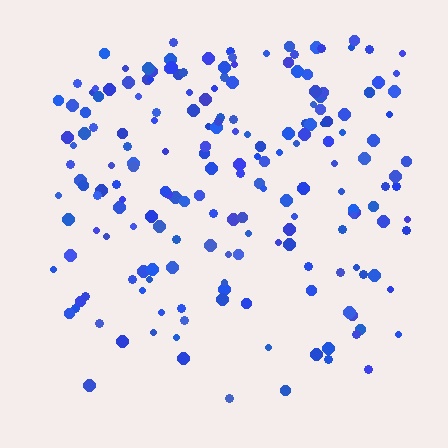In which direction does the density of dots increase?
From bottom to top, with the top side densest.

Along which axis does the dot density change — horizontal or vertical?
Vertical.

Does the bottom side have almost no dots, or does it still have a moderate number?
Still a moderate number, just noticeably fewer than the top.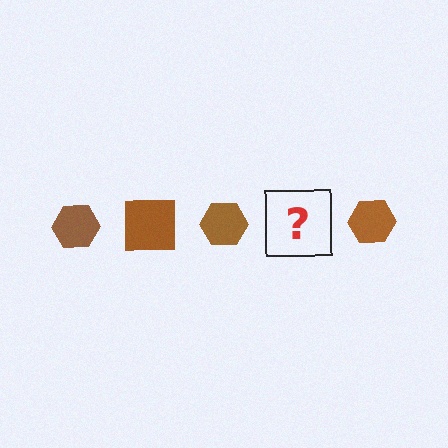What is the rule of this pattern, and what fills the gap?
The rule is that the pattern cycles through hexagon, square shapes in brown. The gap should be filled with a brown square.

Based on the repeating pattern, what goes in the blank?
The blank should be a brown square.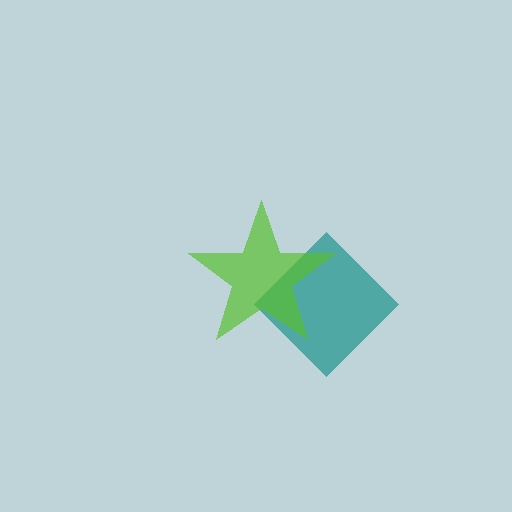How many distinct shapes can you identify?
There are 2 distinct shapes: a teal diamond, a lime star.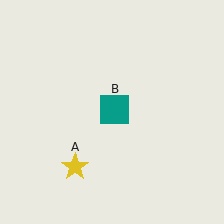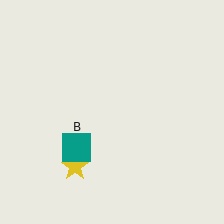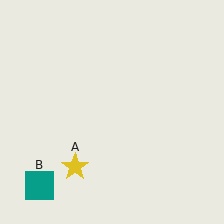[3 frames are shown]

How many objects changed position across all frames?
1 object changed position: teal square (object B).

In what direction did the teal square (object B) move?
The teal square (object B) moved down and to the left.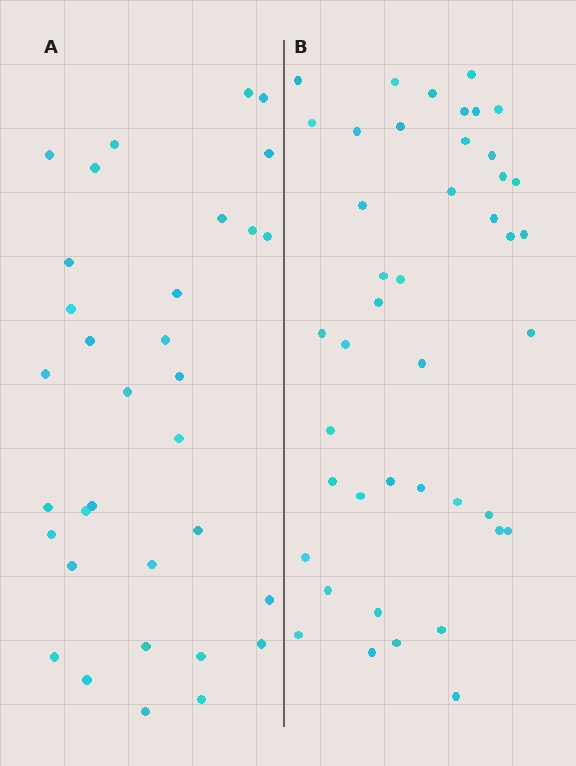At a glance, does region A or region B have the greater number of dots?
Region B (the right region) has more dots.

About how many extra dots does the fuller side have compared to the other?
Region B has roughly 10 or so more dots than region A.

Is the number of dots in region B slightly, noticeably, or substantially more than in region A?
Region B has noticeably more, but not dramatically so. The ratio is roughly 1.3 to 1.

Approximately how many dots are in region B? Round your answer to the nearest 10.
About 40 dots. (The exact count is 43, which rounds to 40.)